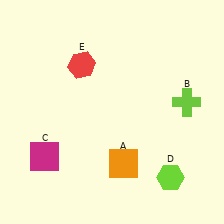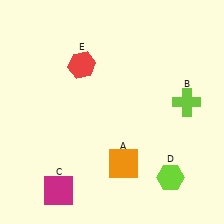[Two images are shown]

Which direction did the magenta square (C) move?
The magenta square (C) moved down.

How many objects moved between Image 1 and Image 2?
1 object moved between the two images.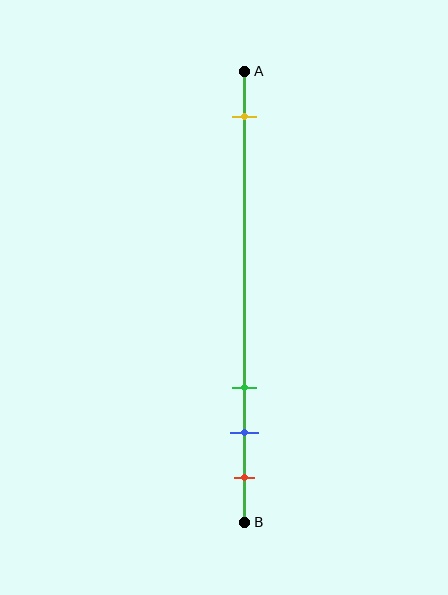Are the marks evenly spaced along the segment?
No, the marks are not evenly spaced.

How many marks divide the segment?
There are 4 marks dividing the segment.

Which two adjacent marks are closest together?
The blue and red marks are the closest adjacent pair.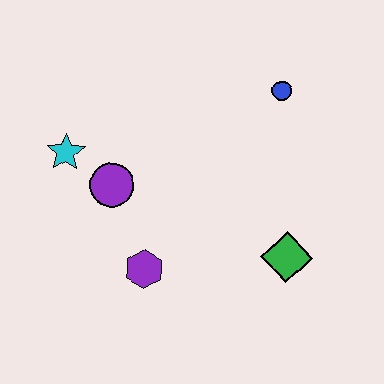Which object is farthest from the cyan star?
The green diamond is farthest from the cyan star.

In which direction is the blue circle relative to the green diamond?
The blue circle is above the green diamond.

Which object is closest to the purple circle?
The cyan star is closest to the purple circle.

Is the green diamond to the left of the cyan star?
No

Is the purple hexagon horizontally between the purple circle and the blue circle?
Yes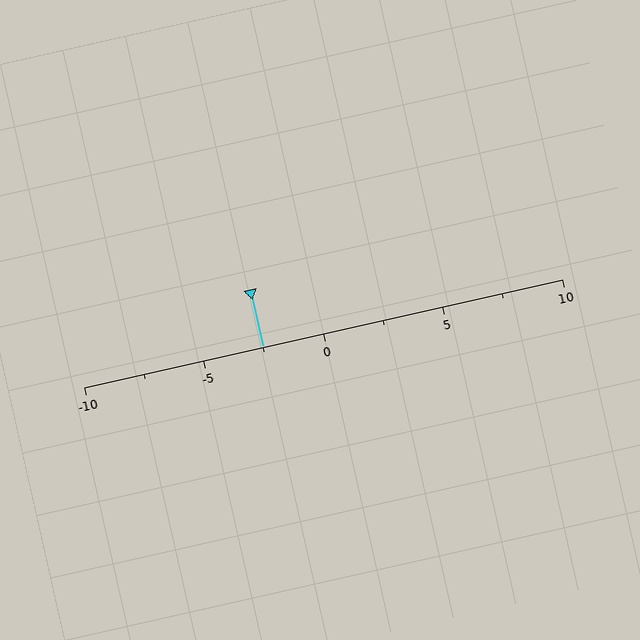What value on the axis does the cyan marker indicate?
The marker indicates approximately -2.5.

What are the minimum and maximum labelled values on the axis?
The axis runs from -10 to 10.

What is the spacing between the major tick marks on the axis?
The major ticks are spaced 5 apart.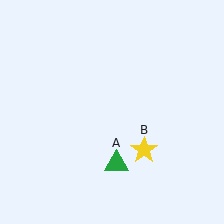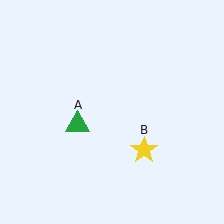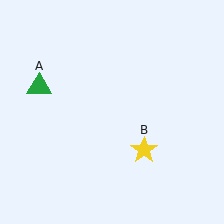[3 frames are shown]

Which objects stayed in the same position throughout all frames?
Yellow star (object B) remained stationary.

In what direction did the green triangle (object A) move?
The green triangle (object A) moved up and to the left.